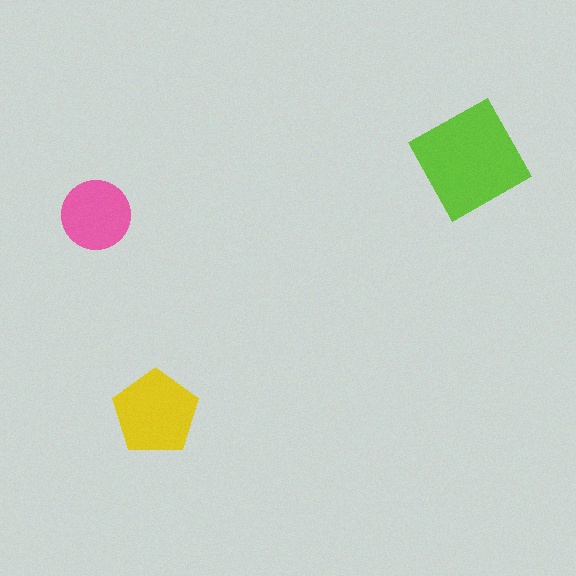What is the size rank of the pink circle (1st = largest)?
3rd.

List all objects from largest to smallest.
The lime square, the yellow pentagon, the pink circle.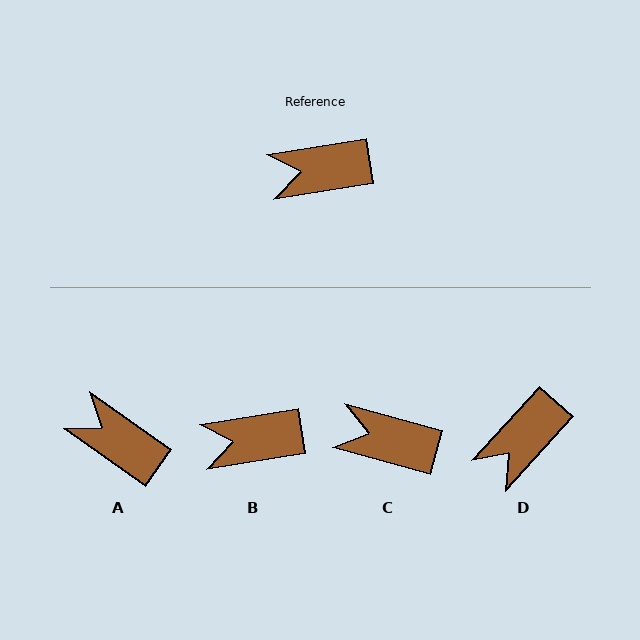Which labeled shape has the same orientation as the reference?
B.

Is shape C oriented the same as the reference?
No, it is off by about 24 degrees.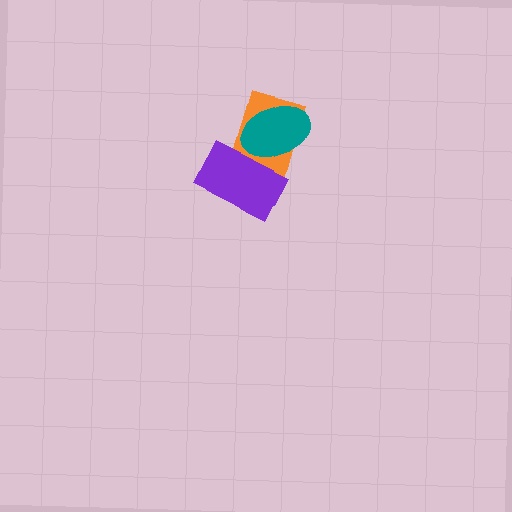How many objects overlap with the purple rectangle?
2 objects overlap with the purple rectangle.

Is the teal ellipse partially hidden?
Yes, it is partially covered by another shape.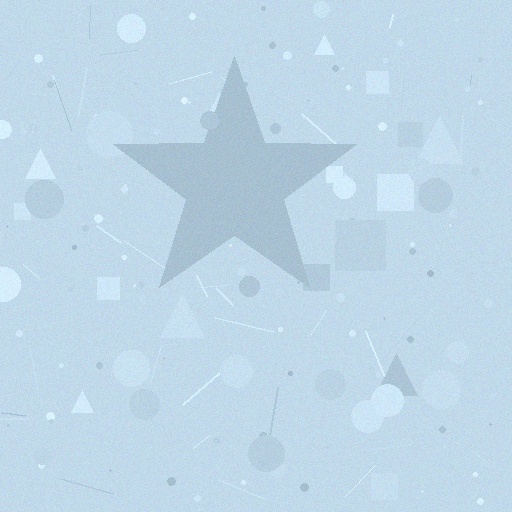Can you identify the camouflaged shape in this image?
The camouflaged shape is a star.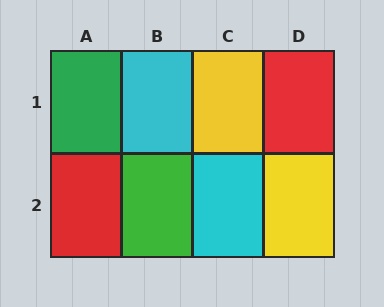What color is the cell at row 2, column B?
Green.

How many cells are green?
2 cells are green.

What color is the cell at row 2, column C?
Cyan.